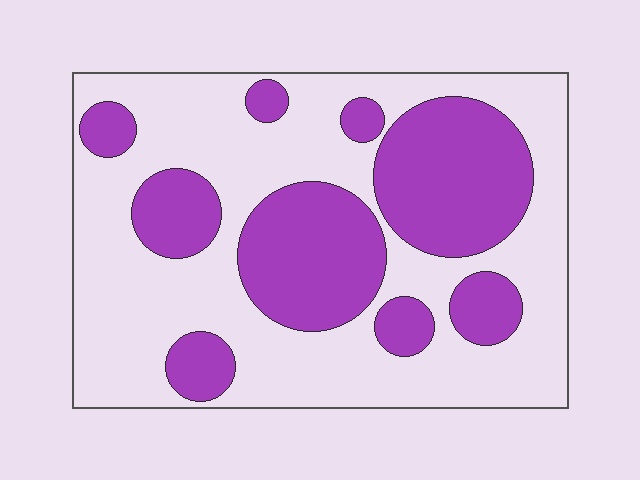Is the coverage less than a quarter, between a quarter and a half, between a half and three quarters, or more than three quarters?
Between a quarter and a half.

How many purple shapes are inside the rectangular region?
9.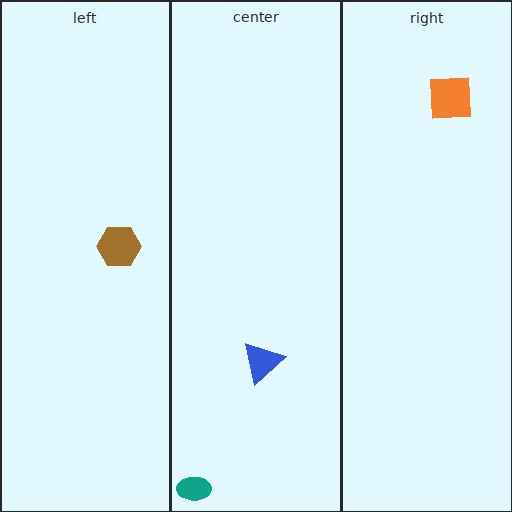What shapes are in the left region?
The brown hexagon.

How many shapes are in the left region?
1.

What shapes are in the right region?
The orange square.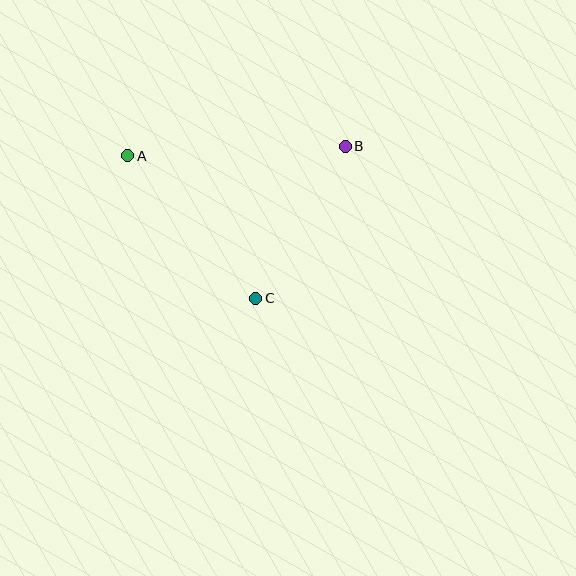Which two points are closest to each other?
Points B and C are closest to each other.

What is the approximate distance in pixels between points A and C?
The distance between A and C is approximately 191 pixels.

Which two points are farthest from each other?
Points A and B are farthest from each other.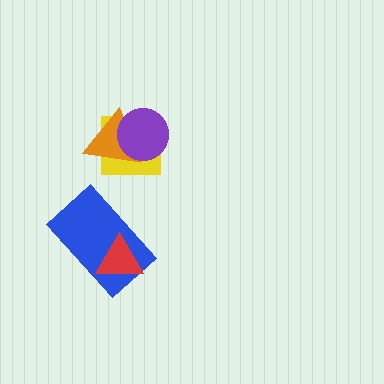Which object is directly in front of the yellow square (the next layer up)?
The orange triangle is directly in front of the yellow square.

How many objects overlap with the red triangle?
1 object overlaps with the red triangle.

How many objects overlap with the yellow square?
2 objects overlap with the yellow square.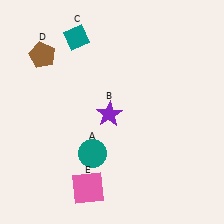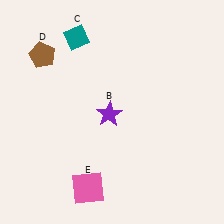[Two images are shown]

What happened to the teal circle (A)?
The teal circle (A) was removed in Image 2. It was in the bottom-left area of Image 1.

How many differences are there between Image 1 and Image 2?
There is 1 difference between the two images.